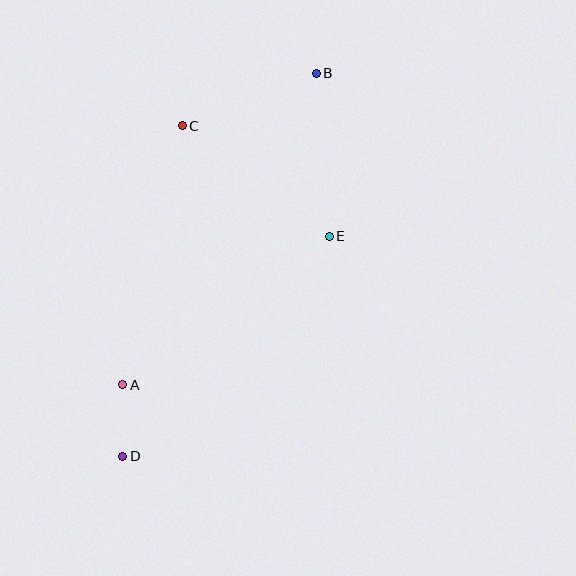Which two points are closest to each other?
Points A and D are closest to each other.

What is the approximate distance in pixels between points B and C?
The distance between B and C is approximately 144 pixels.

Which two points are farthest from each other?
Points B and D are farthest from each other.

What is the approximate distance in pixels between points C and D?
The distance between C and D is approximately 336 pixels.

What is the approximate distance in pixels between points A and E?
The distance between A and E is approximately 254 pixels.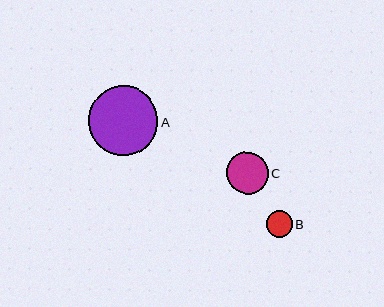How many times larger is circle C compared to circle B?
Circle C is approximately 1.6 times the size of circle B.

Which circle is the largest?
Circle A is the largest with a size of approximately 70 pixels.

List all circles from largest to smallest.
From largest to smallest: A, C, B.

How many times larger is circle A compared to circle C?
Circle A is approximately 1.6 times the size of circle C.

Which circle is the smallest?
Circle B is the smallest with a size of approximately 26 pixels.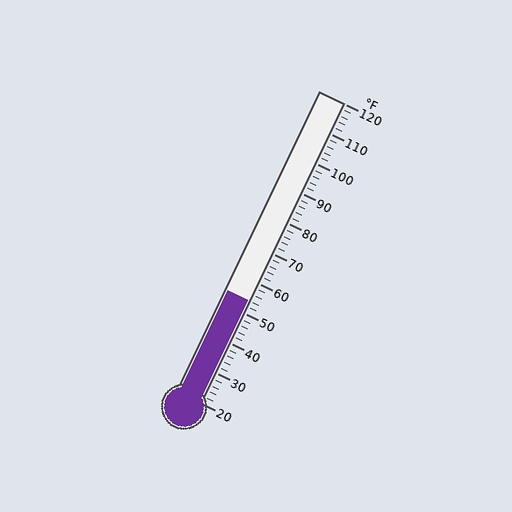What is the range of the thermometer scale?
The thermometer scale ranges from 20°F to 120°F.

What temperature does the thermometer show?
The thermometer shows approximately 54°F.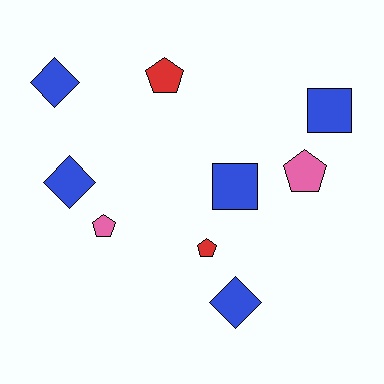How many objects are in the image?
There are 9 objects.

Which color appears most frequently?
Blue, with 5 objects.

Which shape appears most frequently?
Pentagon, with 4 objects.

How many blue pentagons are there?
There are no blue pentagons.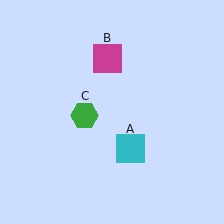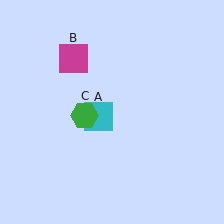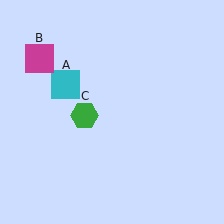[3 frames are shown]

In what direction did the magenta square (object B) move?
The magenta square (object B) moved left.